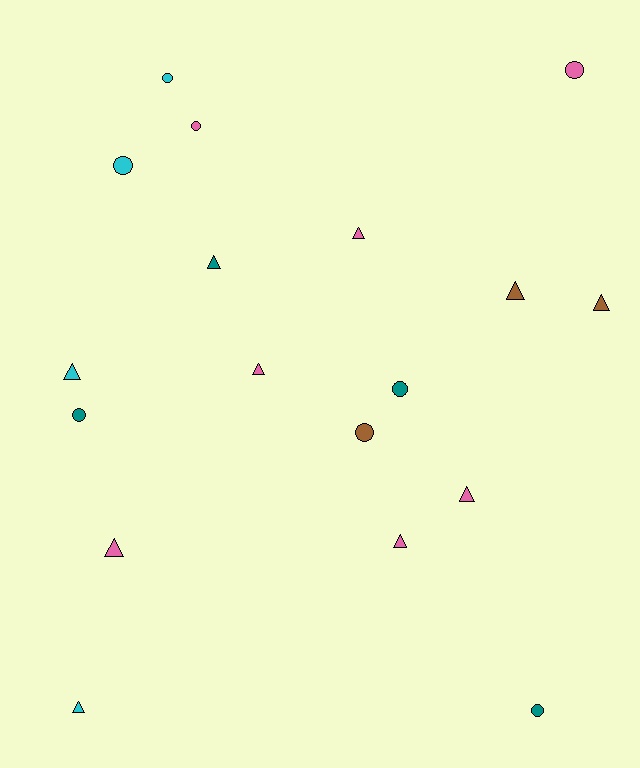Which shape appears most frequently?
Triangle, with 10 objects.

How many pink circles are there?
There are 2 pink circles.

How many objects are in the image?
There are 18 objects.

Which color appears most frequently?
Pink, with 7 objects.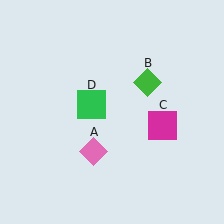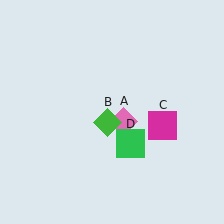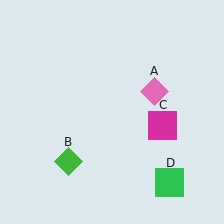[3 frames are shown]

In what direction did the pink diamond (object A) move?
The pink diamond (object A) moved up and to the right.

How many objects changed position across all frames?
3 objects changed position: pink diamond (object A), green diamond (object B), green square (object D).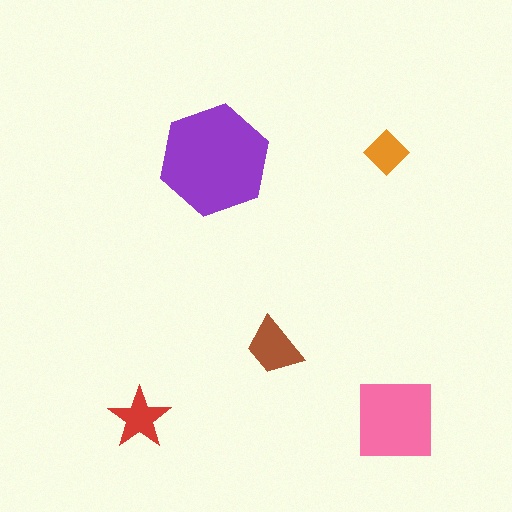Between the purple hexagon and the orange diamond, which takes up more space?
The purple hexagon.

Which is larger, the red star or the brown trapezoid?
The brown trapezoid.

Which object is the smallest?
The orange diamond.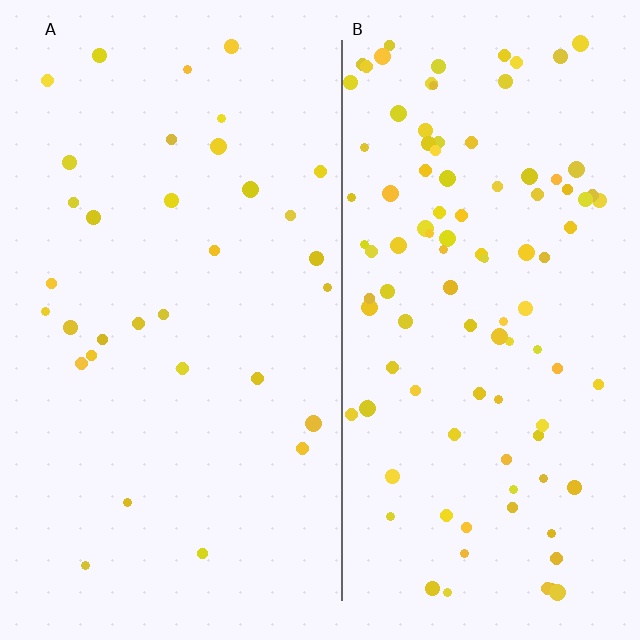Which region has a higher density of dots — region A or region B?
B (the right).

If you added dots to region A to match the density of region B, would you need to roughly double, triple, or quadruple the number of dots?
Approximately triple.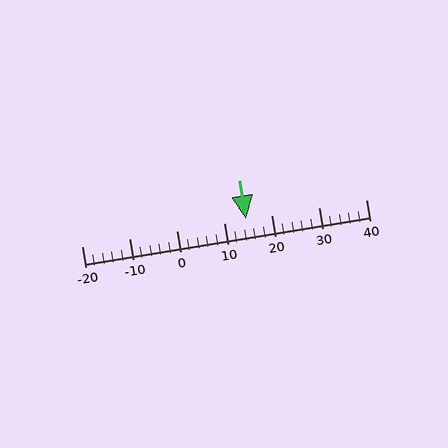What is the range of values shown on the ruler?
The ruler shows values from -20 to 40.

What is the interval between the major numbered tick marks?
The major tick marks are spaced 10 units apart.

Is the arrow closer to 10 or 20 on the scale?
The arrow is closer to 10.